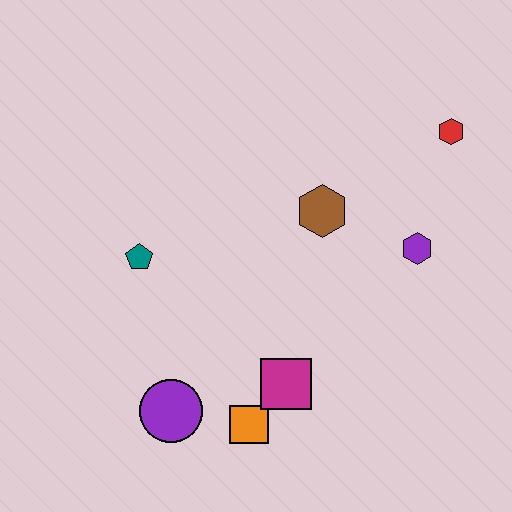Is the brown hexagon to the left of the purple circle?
No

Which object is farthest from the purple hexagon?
The purple circle is farthest from the purple hexagon.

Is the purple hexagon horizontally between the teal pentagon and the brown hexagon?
No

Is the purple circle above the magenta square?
No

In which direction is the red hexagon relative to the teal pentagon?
The red hexagon is to the right of the teal pentagon.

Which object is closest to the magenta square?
The orange square is closest to the magenta square.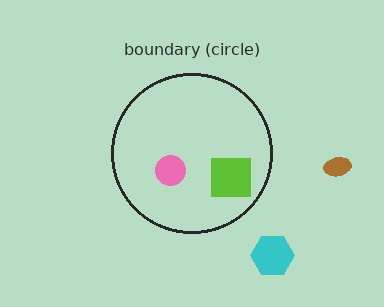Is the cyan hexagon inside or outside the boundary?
Outside.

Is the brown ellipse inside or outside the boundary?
Outside.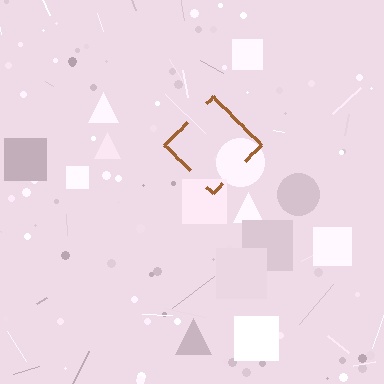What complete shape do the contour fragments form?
The contour fragments form a diamond.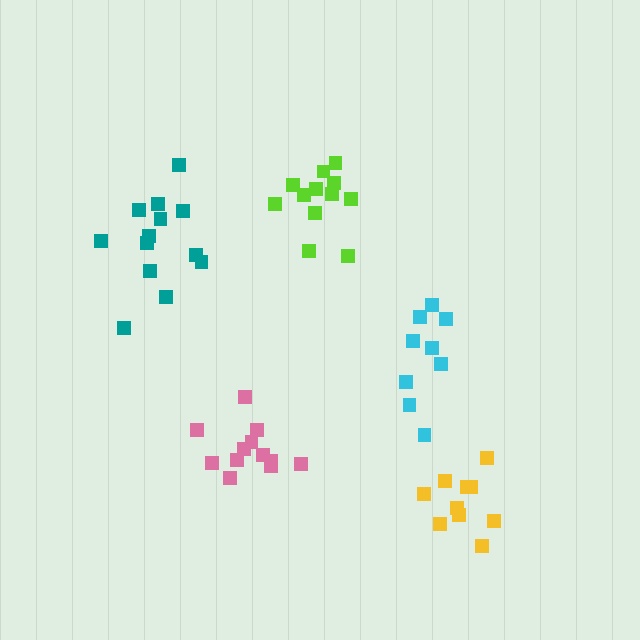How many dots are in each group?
Group 1: 12 dots, Group 2: 13 dots, Group 3: 10 dots, Group 4: 9 dots, Group 5: 12 dots (56 total).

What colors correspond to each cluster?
The clusters are colored: pink, teal, yellow, cyan, lime.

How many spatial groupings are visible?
There are 5 spatial groupings.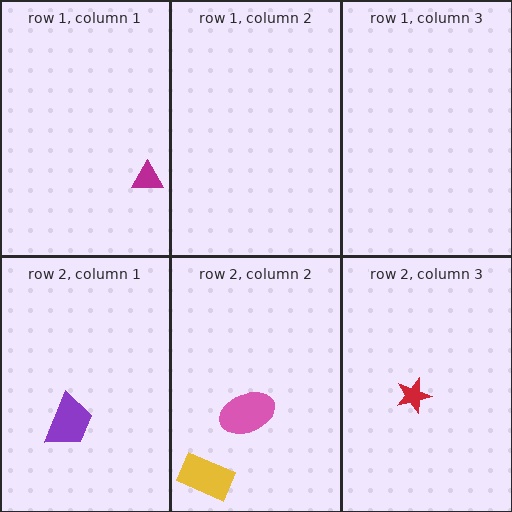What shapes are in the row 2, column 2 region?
The yellow rectangle, the pink ellipse.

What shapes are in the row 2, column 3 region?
The red star.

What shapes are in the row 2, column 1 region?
The purple trapezoid.